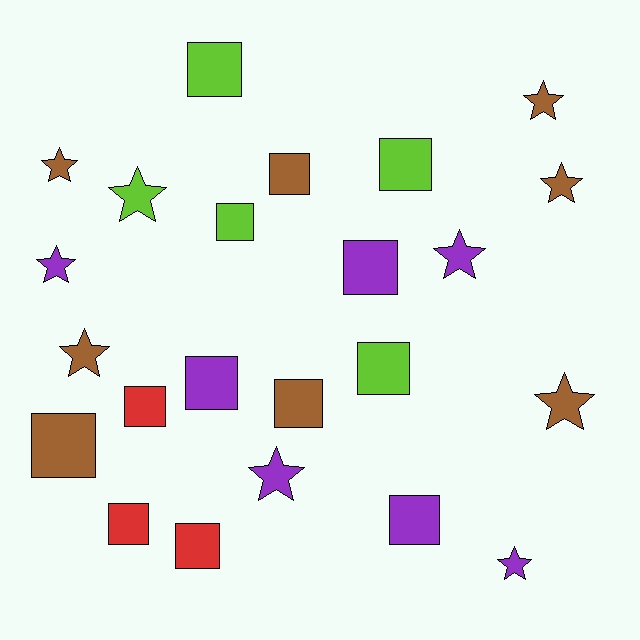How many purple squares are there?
There are 3 purple squares.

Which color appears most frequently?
Brown, with 8 objects.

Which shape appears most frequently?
Square, with 13 objects.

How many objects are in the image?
There are 23 objects.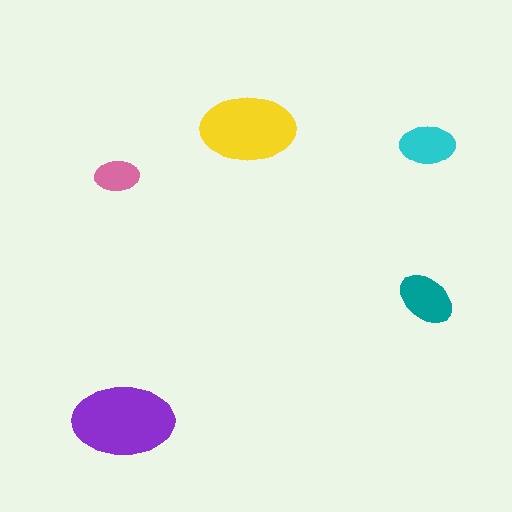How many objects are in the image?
There are 5 objects in the image.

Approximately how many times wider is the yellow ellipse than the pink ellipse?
About 2 times wider.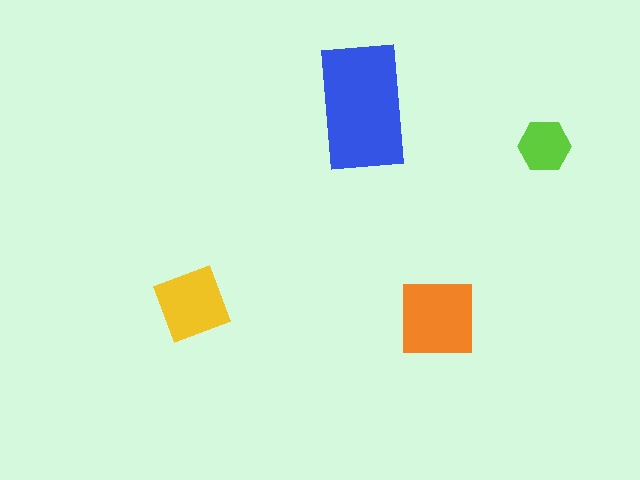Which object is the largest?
The blue rectangle.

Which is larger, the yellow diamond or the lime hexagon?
The yellow diamond.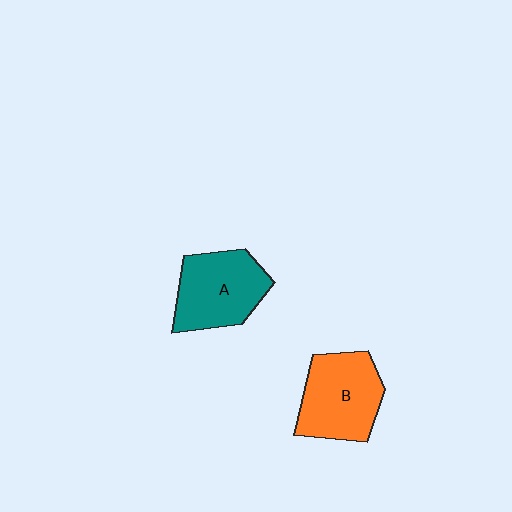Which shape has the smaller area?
Shape A (teal).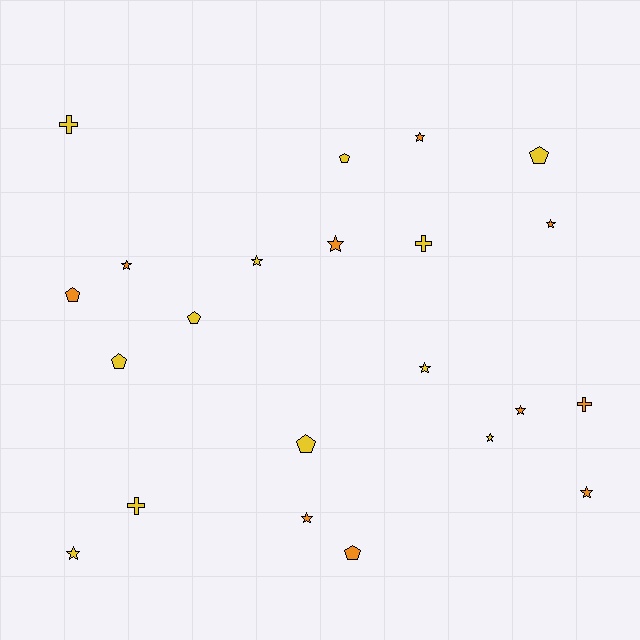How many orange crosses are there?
There is 1 orange cross.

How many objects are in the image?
There are 22 objects.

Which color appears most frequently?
Yellow, with 12 objects.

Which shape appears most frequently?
Star, with 11 objects.